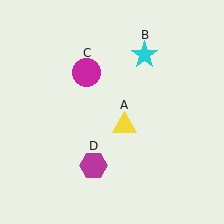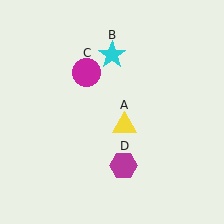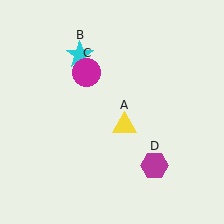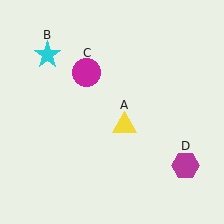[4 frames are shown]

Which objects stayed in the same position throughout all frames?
Yellow triangle (object A) and magenta circle (object C) remained stationary.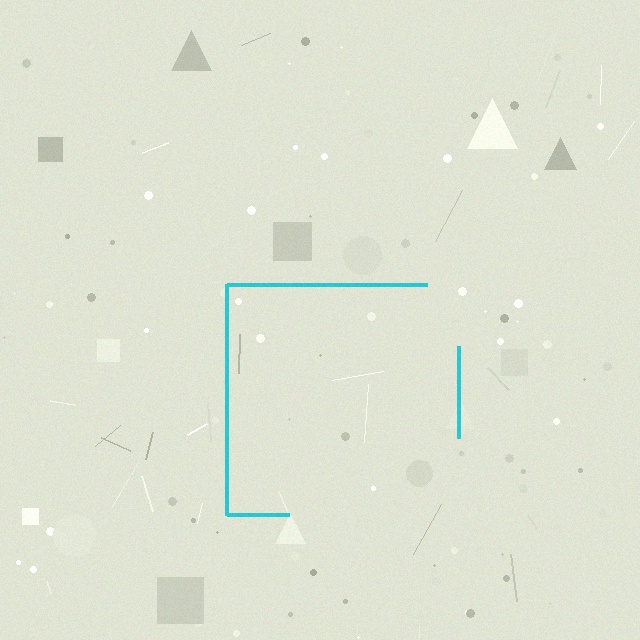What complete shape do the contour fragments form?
The contour fragments form a square.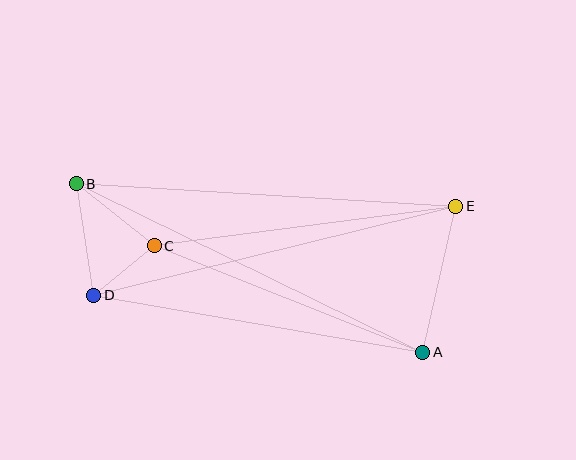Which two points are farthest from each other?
Points A and B are farthest from each other.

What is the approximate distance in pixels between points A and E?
The distance between A and E is approximately 150 pixels.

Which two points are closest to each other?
Points C and D are closest to each other.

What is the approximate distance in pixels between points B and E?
The distance between B and E is approximately 380 pixels.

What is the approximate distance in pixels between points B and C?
The distance between B and C is approximately 99 pixels.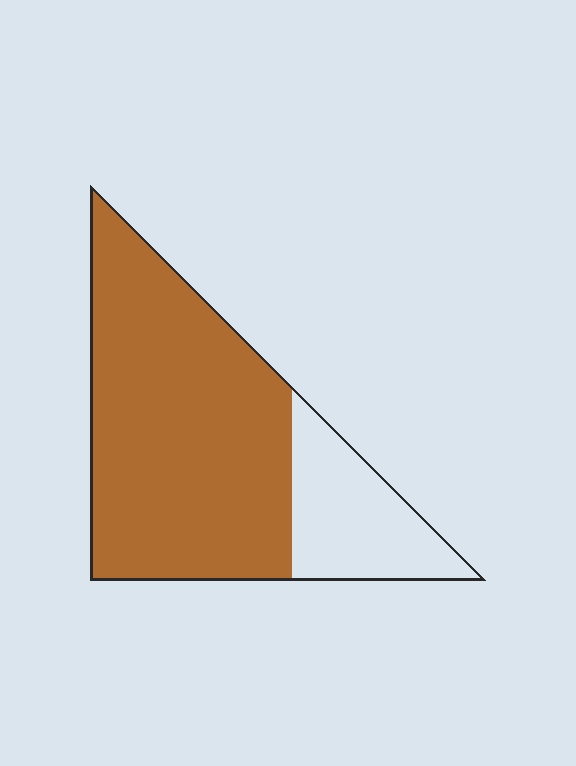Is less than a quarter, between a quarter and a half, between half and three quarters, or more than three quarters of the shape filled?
More than three quarters.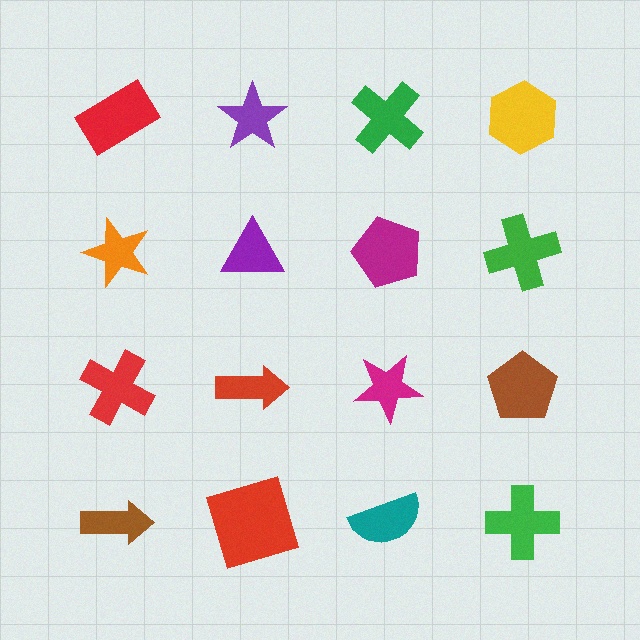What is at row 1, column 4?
A yellow hexagon.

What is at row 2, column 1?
An orange star.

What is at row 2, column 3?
A magenta pentagon.